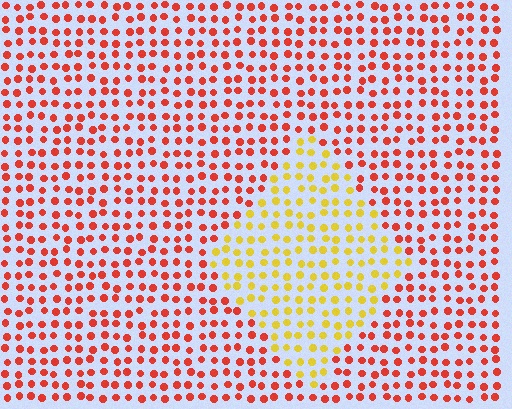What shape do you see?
I see a diamond.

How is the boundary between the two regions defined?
The boundary is defined purely by a slight shift in hue (about 50 degrees). Spacing, size, and orientation are identical on both sides.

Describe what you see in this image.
The image is filled with small red elements in a uniform arrangement. A diamond-shaped region is visible where the elements are tinted to a slightly different hue, forming a subtle color boundary.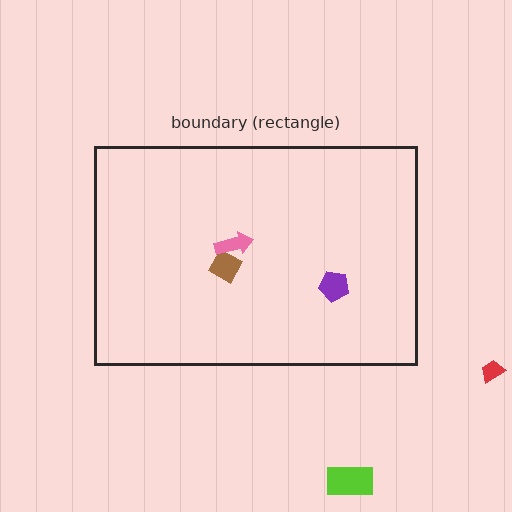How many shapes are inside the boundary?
3 inside, 2 outside.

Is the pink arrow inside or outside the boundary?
Inside.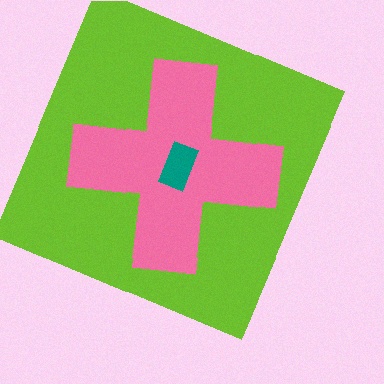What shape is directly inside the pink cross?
The teal rectangle.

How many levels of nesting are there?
3.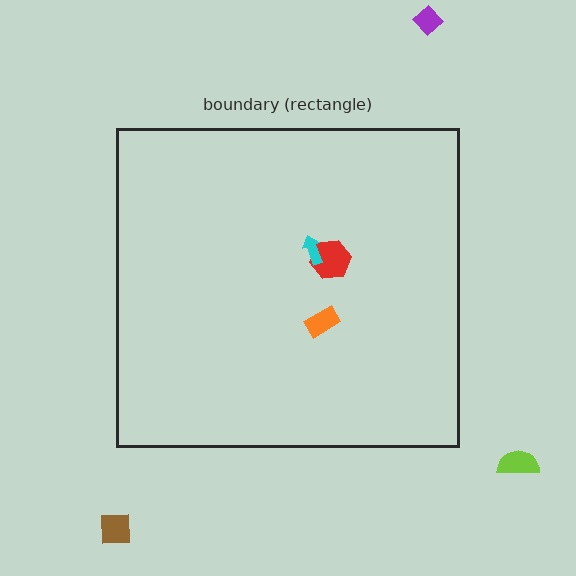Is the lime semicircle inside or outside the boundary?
Outside.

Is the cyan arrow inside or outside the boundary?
Inside.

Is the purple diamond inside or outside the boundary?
Outside.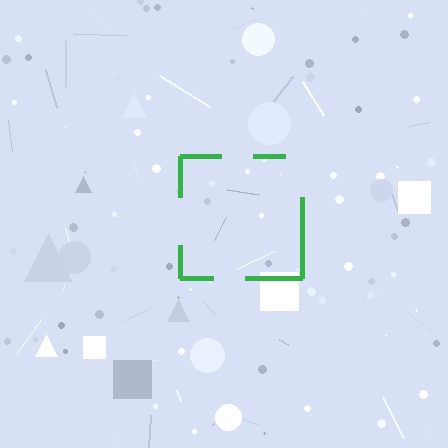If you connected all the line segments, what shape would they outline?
They would outline a square.